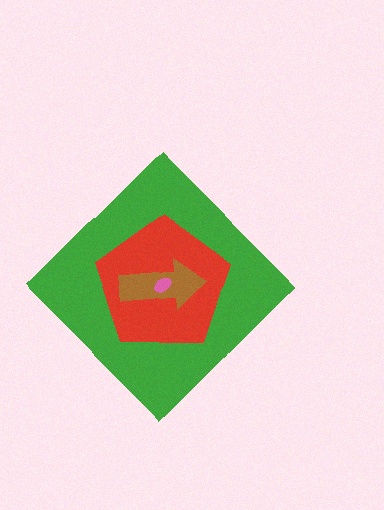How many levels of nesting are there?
4.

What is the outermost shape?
The green diamond.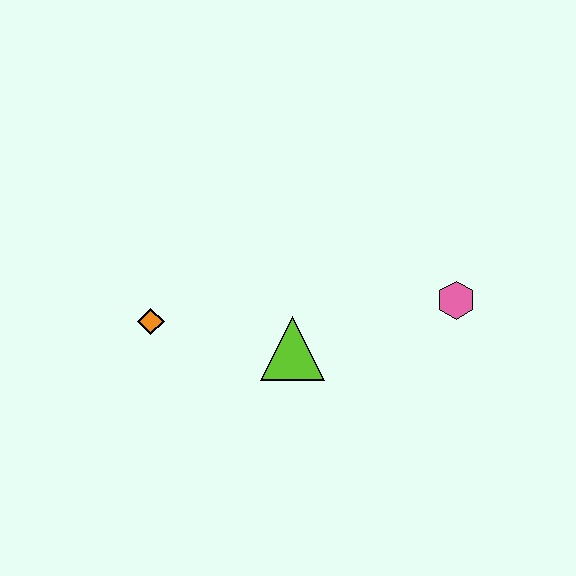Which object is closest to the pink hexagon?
The lime triangle is closest to the pink hexagon.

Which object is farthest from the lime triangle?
The pink hexagon is farthest from the lime triangle.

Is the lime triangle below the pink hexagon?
Yes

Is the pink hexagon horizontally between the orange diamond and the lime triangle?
No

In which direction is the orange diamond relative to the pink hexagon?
The orange diamond is to the left of the pink hexagon.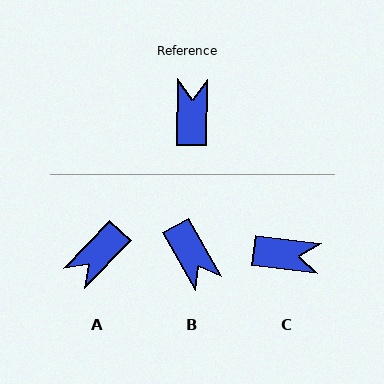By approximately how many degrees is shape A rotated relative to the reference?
Approximately 137 degrees counter-clockwise.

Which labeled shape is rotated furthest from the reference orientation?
B, about 150 degrees away.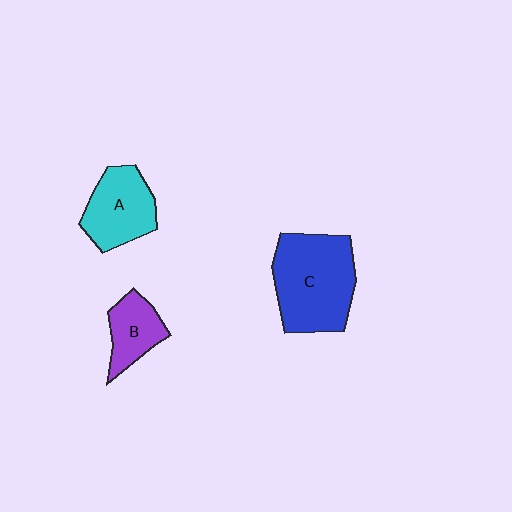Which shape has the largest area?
Shape C (blue).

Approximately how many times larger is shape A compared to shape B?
Approximately 1.4 times.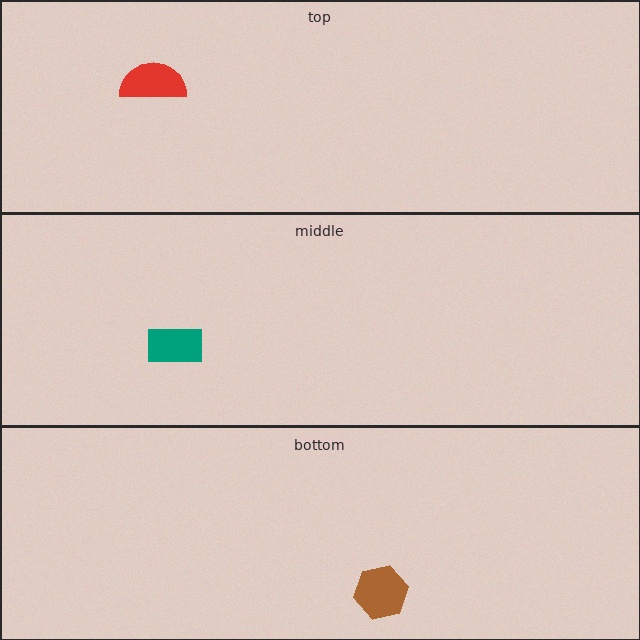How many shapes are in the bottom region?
1.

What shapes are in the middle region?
The teal rectangle.